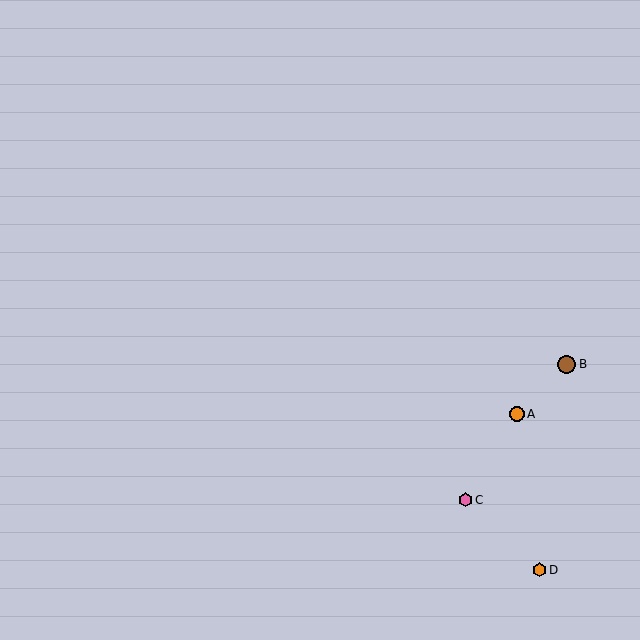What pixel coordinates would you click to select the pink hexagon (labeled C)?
Click at (465, 500) to select the pink hexagon C.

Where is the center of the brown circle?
The center of the brown circle is at (567, 364).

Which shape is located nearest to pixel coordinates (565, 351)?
The brown circle (labeled B) at (567, 364) is nearest to that location.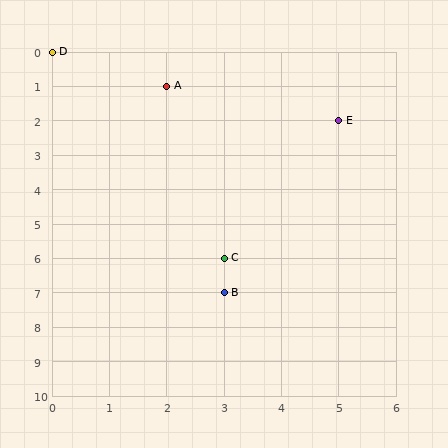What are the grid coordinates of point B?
Point B is at grid coordinates (3, 7).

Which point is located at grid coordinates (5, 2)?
Point E is at (5, 2).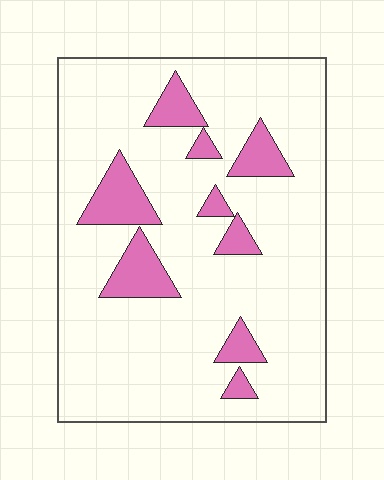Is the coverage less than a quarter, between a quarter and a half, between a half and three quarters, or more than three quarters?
Less than a quarter.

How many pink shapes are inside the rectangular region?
9.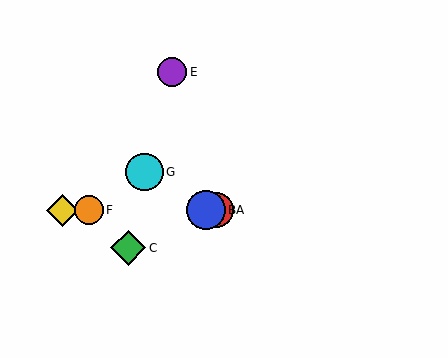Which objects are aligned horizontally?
Objects A, B, D, F are aligned horizontally.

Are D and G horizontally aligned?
No, D is at y≈210 and G is at y≈172.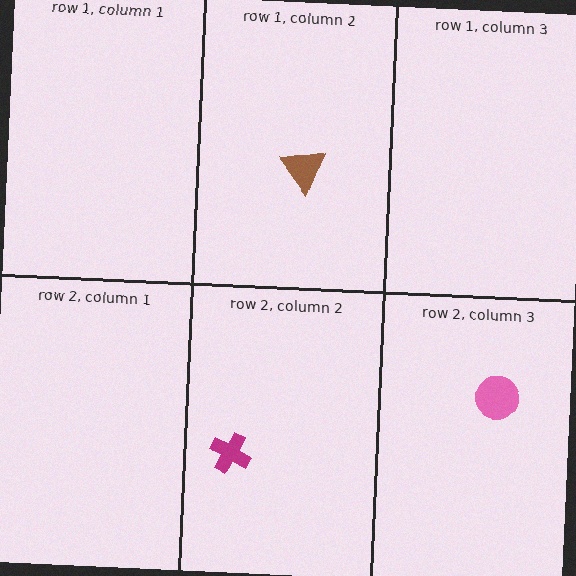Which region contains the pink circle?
The row 2, column 3 region.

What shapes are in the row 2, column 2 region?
The magenta cross.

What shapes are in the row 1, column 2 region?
The brown triangle.